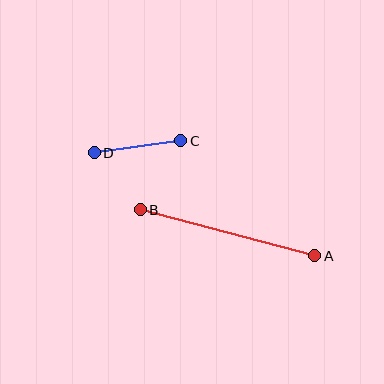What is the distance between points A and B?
The distance is approximately 181 pixels.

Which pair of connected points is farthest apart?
Points A and B are farthest apart.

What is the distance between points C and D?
The distance is approximately 87 pixels.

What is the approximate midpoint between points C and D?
The midpoint is at approximately (138, 147) pixels.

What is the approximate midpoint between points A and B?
The midpoint is at approximately (227, 233) pixels.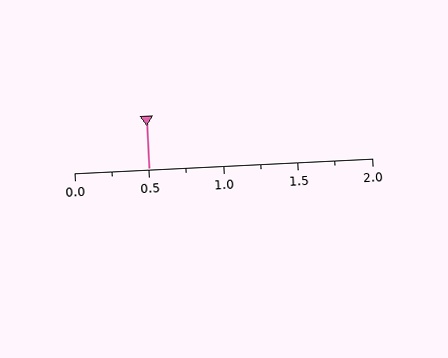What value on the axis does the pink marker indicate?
The marker indicates approximately 0.5.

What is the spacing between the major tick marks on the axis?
The major ticks are spaced 0.5 apart.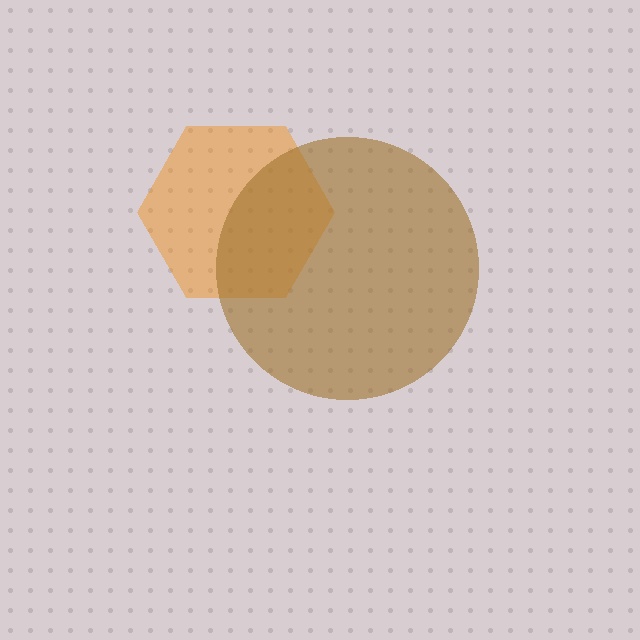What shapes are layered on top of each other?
The layered shapes are: an orange hexagon, a brown circle.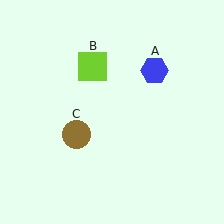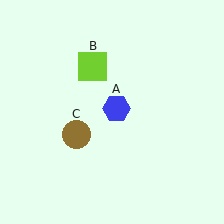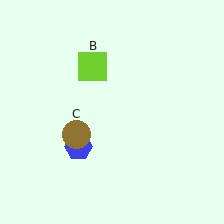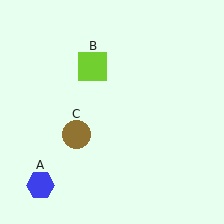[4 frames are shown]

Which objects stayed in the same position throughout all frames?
Lime square (object B) and brown circle (object C) remained stationary.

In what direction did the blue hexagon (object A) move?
The blue hexagon (object A) moved down and to the left.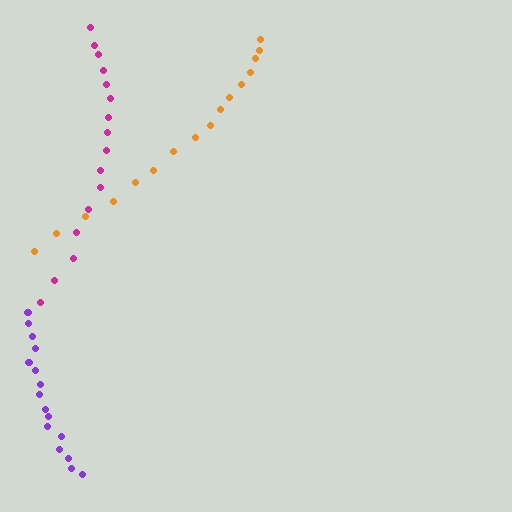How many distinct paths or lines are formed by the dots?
There are 3 distinct paths.